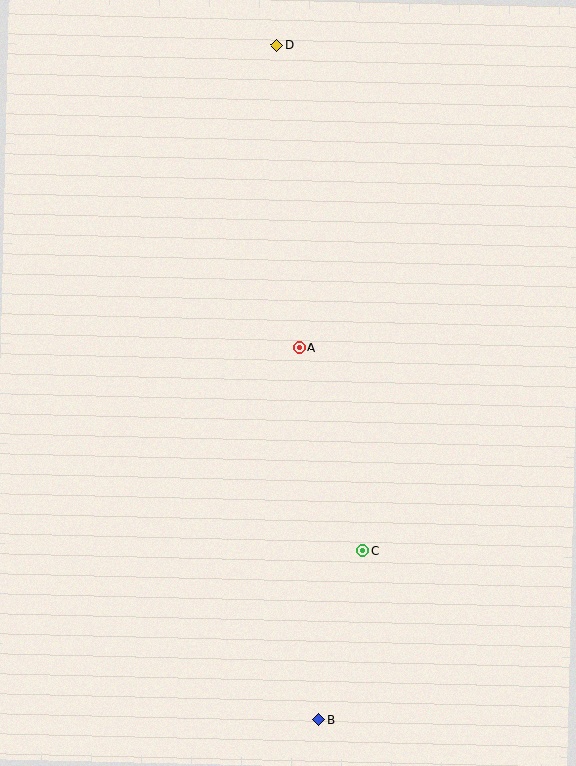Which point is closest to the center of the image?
Point A at (299, 347) is closest to the center.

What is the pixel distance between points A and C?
The distance between A and C is 213 pixels.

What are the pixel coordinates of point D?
Point D is at (277, 45).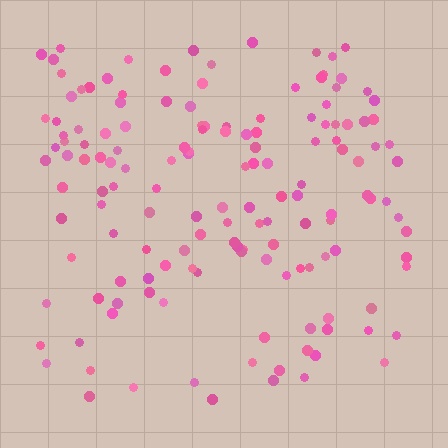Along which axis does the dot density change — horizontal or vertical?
Vertical.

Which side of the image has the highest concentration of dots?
The top.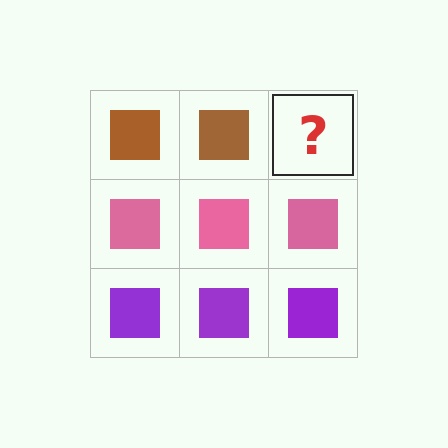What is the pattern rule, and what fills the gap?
The rule is that each row has a consistent color. The gap should be filled with a brown square.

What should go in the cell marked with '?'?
The missing cell should contain a brown square.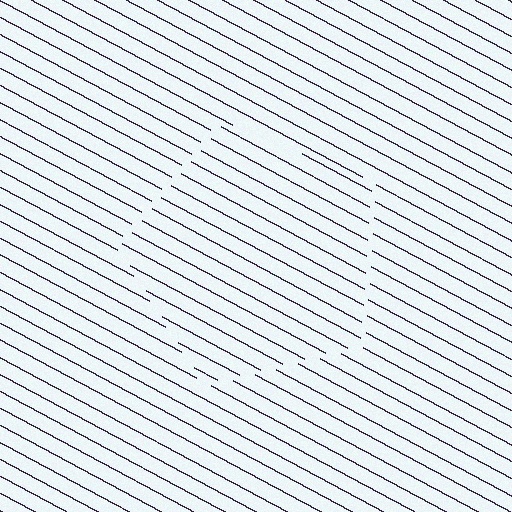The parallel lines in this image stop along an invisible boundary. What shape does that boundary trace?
An illusory pentagon. The interior of the shape contains the same grating, shifted by half a period — the contour is defined by the phase discontinuity where line-ends from the inner and outer gratings abut.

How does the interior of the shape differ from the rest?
The interior of the shape contains the same grating, shifted by half a period — the contour is defined by the phase discontinuity where line-ends from the inner and outer gratings abut.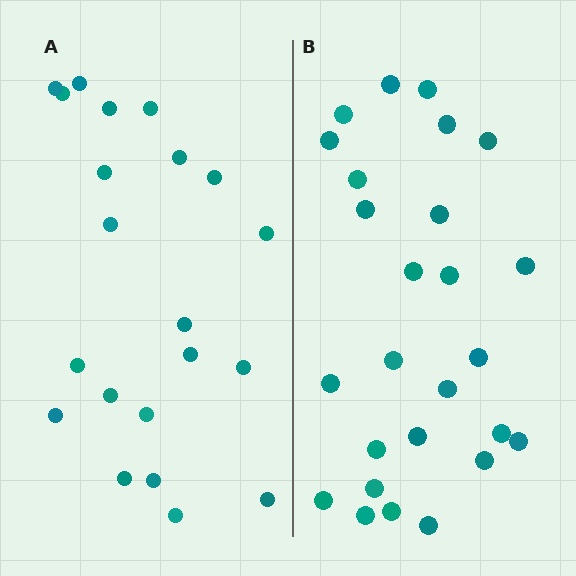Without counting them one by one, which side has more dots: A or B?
Region B (the right region) has more dots.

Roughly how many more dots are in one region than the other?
Region B has about 5 more dots than region A.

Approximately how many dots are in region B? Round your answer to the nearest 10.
About 30 dots. (The exact count is 26, which rounds to 30.)